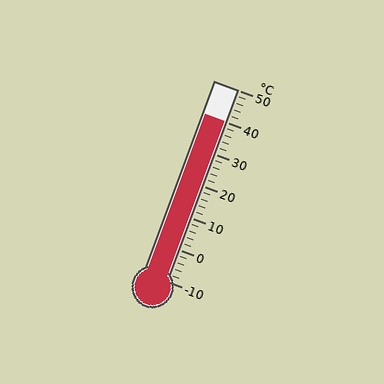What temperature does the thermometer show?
The thermometer shows approximately 40°C.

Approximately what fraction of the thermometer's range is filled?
The thermometer is filled to approximately 85% of its range.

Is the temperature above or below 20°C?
The temperature is above 20°C.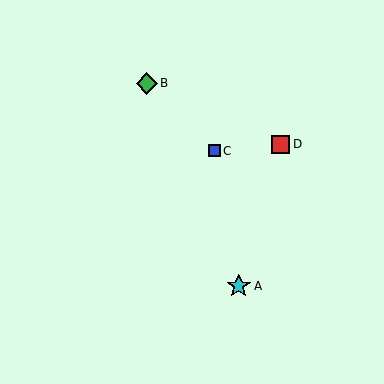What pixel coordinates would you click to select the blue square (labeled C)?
Click at (214, 151) to select the blue square C.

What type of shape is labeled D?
Shape D is a red square.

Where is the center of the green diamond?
The center of the green diamond is at (147, 83).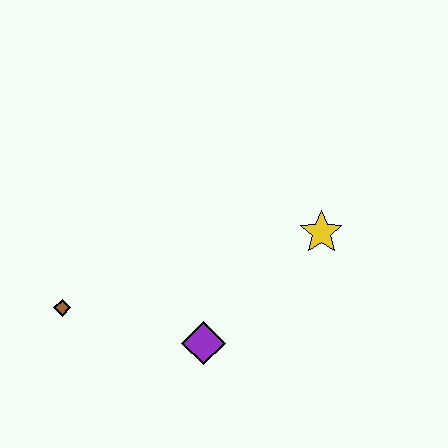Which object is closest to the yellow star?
The purple diamond is closest to the yellow star.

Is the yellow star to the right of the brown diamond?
Yes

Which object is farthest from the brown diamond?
The yellow star is farthest from the brown diamond.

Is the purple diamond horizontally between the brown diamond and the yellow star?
Yes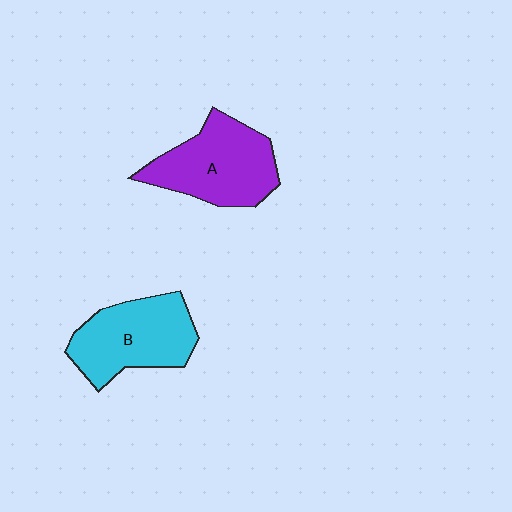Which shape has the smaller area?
Shape B (cyan).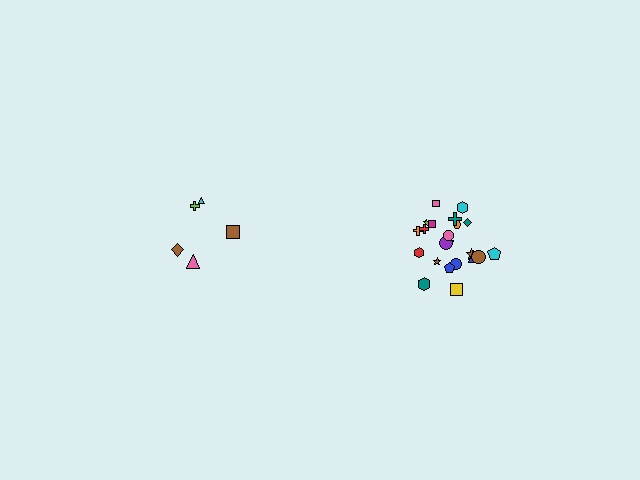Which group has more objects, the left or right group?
The right group.